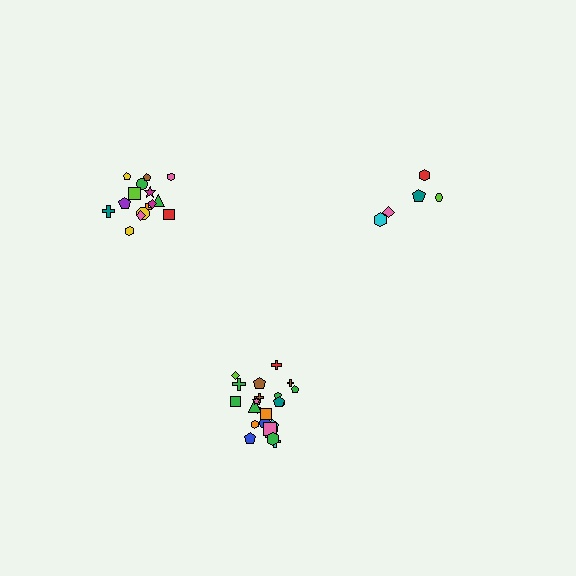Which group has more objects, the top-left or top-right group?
The top-left group.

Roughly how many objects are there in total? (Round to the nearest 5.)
Roughly 45 objects in total.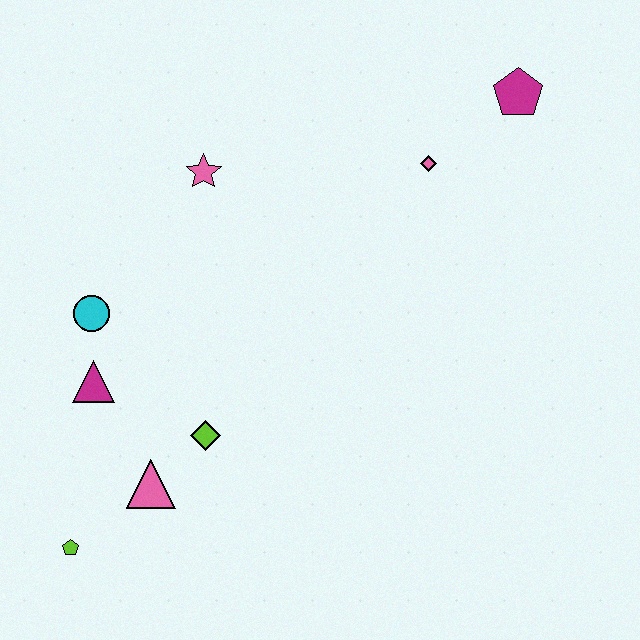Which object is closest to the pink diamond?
The magenta pentagon is closest to the pink diamond.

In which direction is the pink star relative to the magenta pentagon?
The pink star is to the left of the magenta pentagon.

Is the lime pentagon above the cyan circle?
No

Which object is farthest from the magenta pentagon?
The lime pentagon is farthest from the magenta pentagon.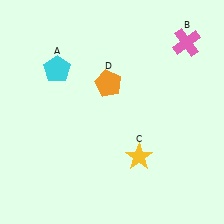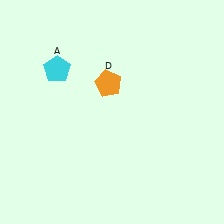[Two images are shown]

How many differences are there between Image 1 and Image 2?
There are 2 differences between the two images.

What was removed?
The yellow star (C), the pink cross (B) were removed in Image 2.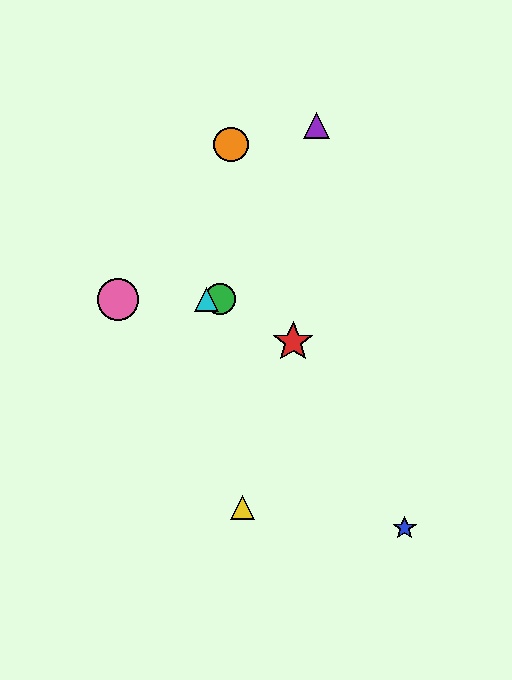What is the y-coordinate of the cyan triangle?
The cyan triangle is at y≈299.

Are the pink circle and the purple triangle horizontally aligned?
No, the pink circle is at y≈299 and the purple triangle is at y≈125.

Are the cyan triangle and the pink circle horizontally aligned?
Yes, both are at y≈299.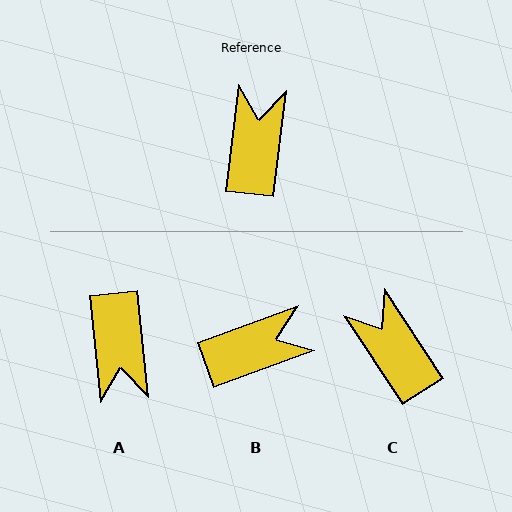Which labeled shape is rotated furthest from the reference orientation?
A, about 168 degrees away.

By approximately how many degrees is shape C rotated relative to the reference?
Approximately 40 degrees counter-clockwise.